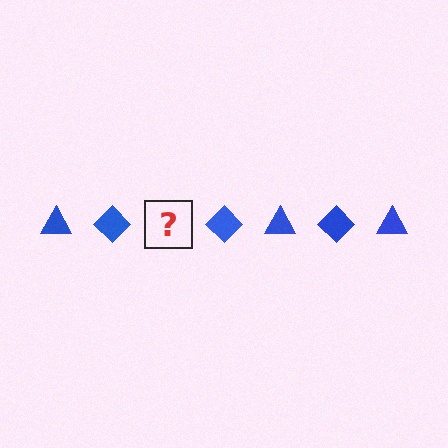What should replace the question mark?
The question mark should be replaced with a blue triangle.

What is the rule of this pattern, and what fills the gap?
The rule is that the pattern cycles through triangle, diamond shapes in blue. The gap should be filled with a blue triangle.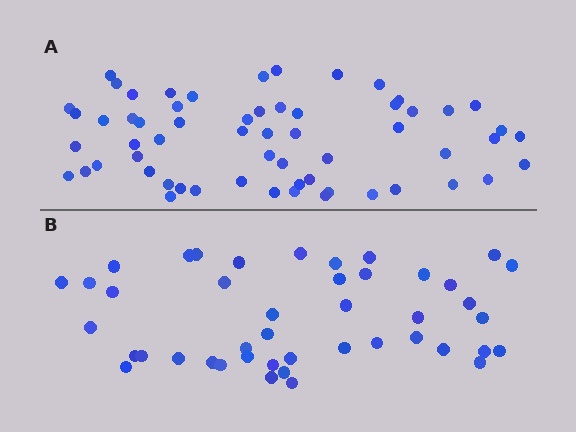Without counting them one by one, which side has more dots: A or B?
Region A (the top region) has more dots.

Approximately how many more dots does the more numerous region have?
Region A has approximately 15 more dots than region B.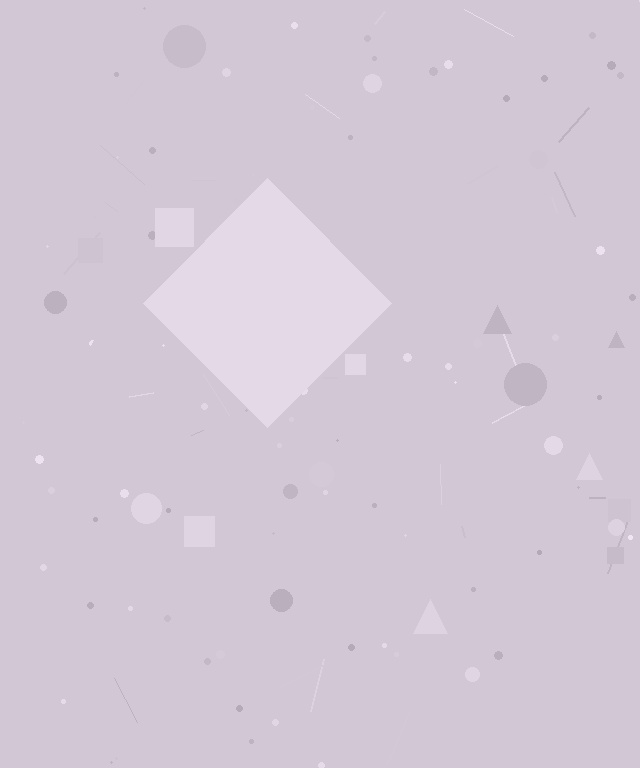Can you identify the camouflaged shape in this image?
The camouflaged shape is a diamond.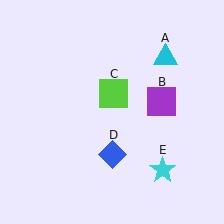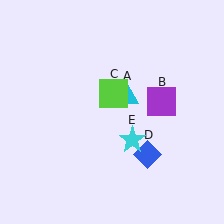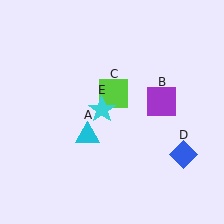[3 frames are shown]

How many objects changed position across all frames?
3 objects changed position: cyan triangle (object A), blue diamond (object D), cyan star (object E).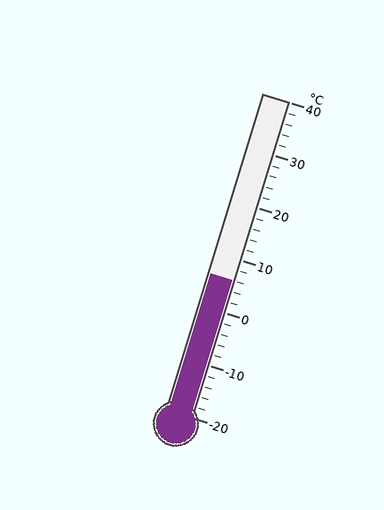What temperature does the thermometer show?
The thermometer shows approximately 6°C.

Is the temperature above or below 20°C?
The temperature is below 20°C.